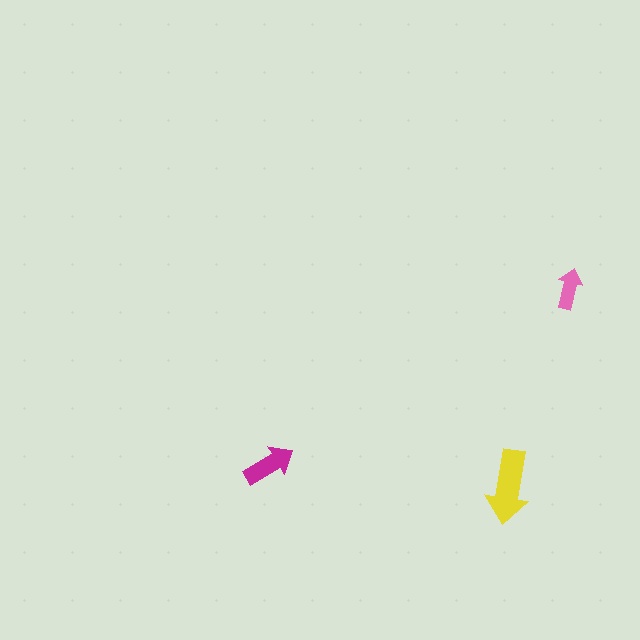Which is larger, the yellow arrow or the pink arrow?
The yellow one.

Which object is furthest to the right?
The pink arrow is rightmost.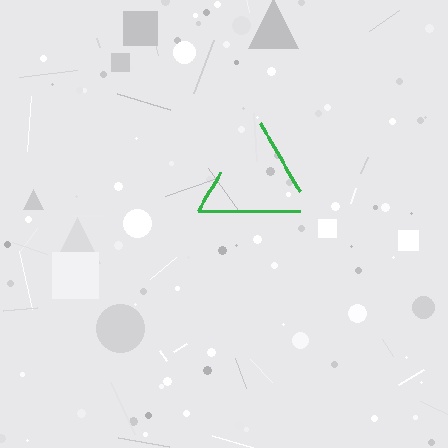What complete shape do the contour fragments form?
The contour fragments form a triangle.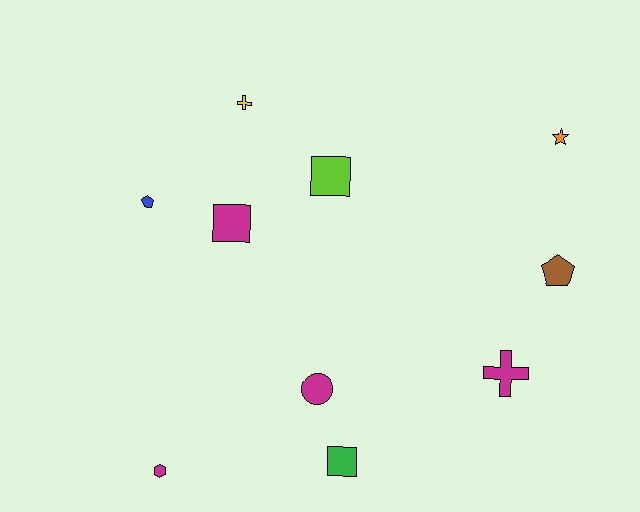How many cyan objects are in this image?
There are no cyan objects.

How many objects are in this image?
There are 10 objects.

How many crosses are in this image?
There are 2 crosses.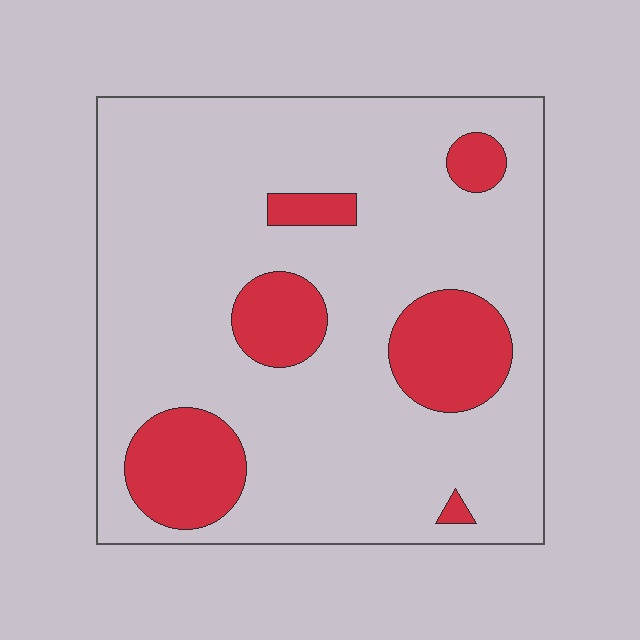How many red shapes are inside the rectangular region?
6.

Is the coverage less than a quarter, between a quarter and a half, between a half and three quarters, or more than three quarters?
Less than a quarter.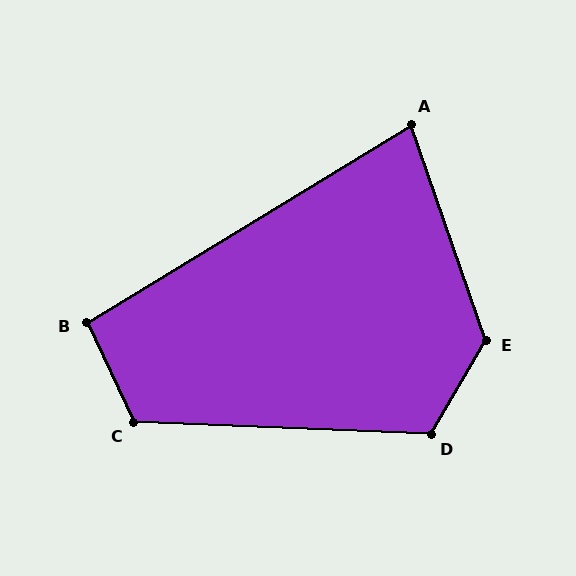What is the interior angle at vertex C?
Approximately 118 degrees (obtuse).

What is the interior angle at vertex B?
Approximately 96 degrees (obtuse).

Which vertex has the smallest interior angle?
A, at approximately 78 degrees.